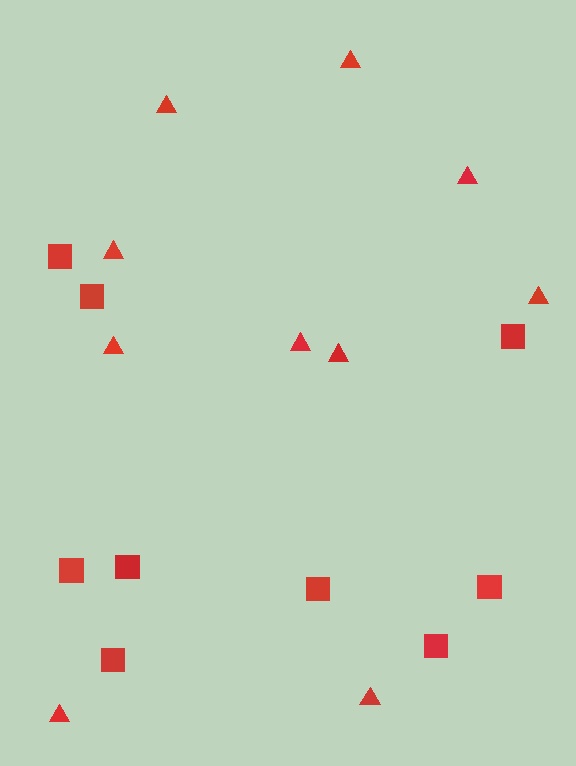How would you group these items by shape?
There are 2 groups: one group of squares (9) and one group of triangles (10).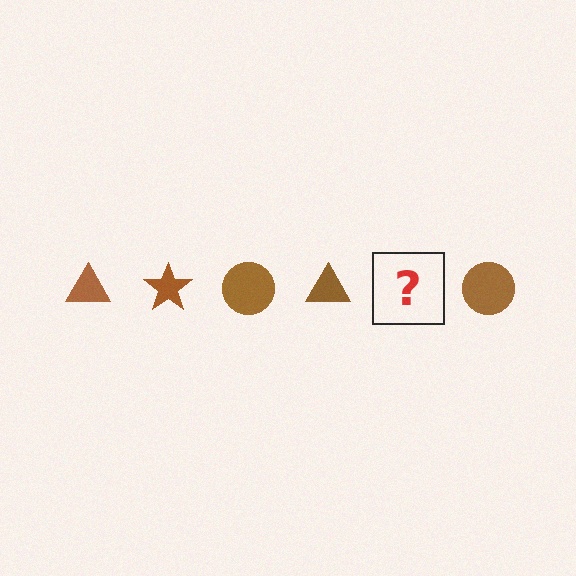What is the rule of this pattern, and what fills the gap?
The rule is that the pattern cycles through triangle, star, circle shapes in brown. The gap should be filled with a brown star.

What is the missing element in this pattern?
The missing element is a brown star.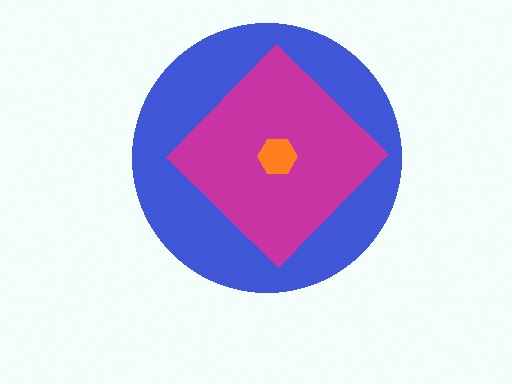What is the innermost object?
The orange hexagon.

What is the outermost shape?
The blue circle.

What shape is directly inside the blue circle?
The magenta diamond.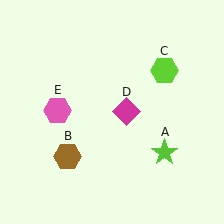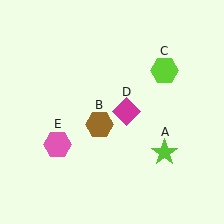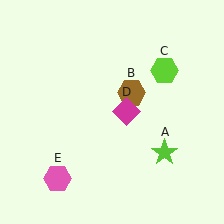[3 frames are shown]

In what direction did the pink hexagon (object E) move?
The pink hexagon (object E) moved down.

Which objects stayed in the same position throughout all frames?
Lime star (object A) and lime hexagon (object C) and magenta diamond (object D) remained stationary.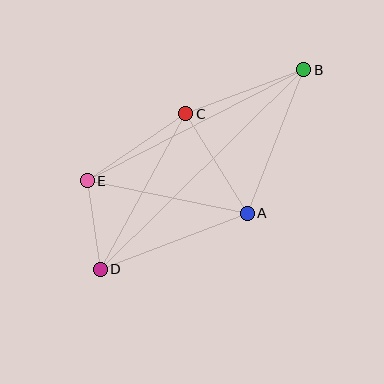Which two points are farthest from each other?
Points B and D are farthest from each other.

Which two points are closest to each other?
Points D and E are closest to each other.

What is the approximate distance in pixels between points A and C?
The distance between A and C is approximately 117 pixels.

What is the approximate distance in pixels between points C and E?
The distance between C and E is approximately 119 pixels.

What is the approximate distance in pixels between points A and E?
The distance between A and E is approximately 163 pixels.